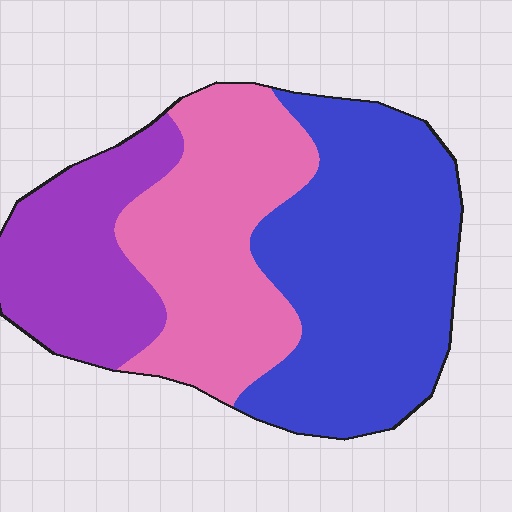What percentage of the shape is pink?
Pink covers about 35% of the shape.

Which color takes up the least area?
Purple, at roughly 25%.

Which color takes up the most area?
Blue, at roughly 45%.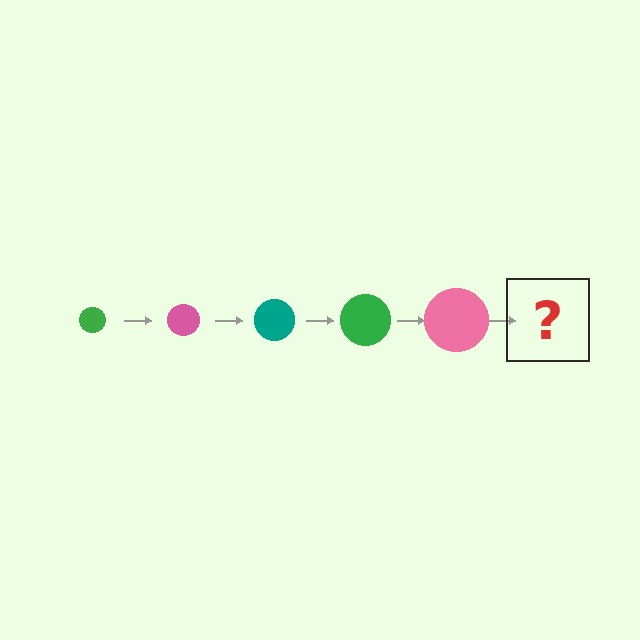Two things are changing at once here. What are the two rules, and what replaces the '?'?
The two rules are that the circle grows larger each step and the color cycles through green, pink, and teal. The '?' should be a teal circle, larger than the previous one.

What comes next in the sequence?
The next element should be a teal circle, larger than the previous one.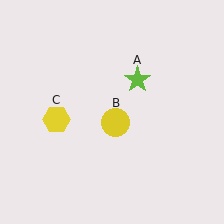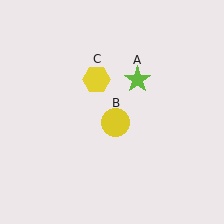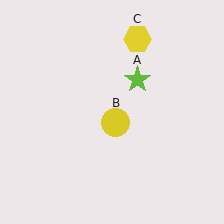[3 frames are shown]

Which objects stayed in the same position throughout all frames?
Lime star (object A) and yellow circle (object B) remained stationary.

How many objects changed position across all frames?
1 object changed position: yellow hexagon (object C).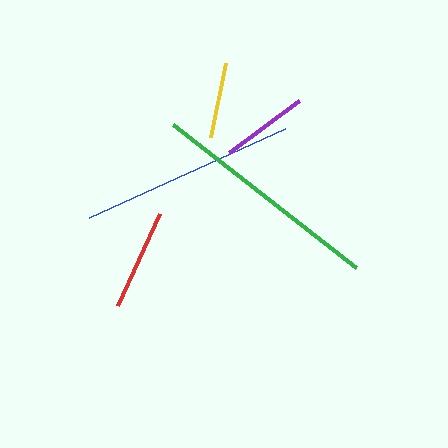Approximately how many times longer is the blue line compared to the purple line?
The blue line is approximately 2.5 times the length of the purple line.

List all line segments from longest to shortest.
From longest to shortest: green, blue, red, purple, yellow.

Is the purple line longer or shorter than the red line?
The red line is longer than the purple line.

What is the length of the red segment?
The red segment is approximately 101 pixels long.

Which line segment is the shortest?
The yellow line is the shortest at approximately 75 pixels.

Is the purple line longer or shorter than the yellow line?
The purple line is longer than the yellow line.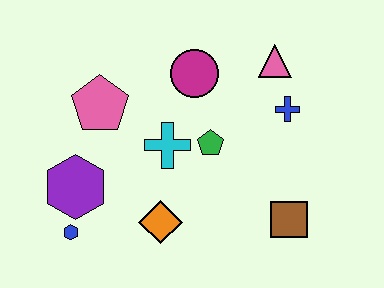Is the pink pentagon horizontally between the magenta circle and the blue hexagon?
Yes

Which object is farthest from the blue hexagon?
The pink triangle is farthest from the blue hexagon.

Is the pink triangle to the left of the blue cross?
Yes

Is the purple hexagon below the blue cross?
Yes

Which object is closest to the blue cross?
The pink triangle is closest to the blue cross.